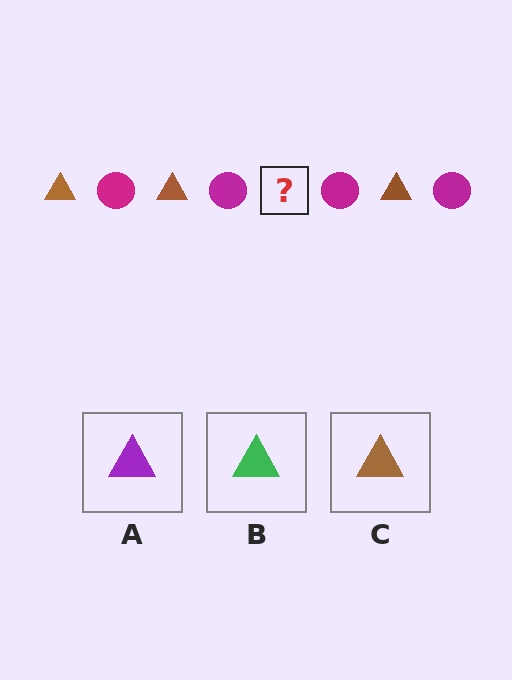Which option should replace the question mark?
Option C.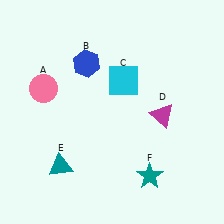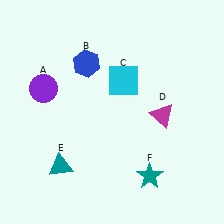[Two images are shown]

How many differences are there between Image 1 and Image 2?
There is 1 difference between the two images.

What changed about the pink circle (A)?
In Image 1, A is pink. In Image 2, it changed to purple.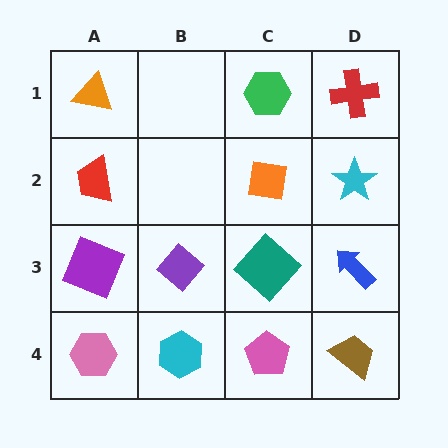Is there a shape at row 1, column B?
No, that cell is empty.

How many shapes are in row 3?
4 shapes.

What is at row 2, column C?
An orange square.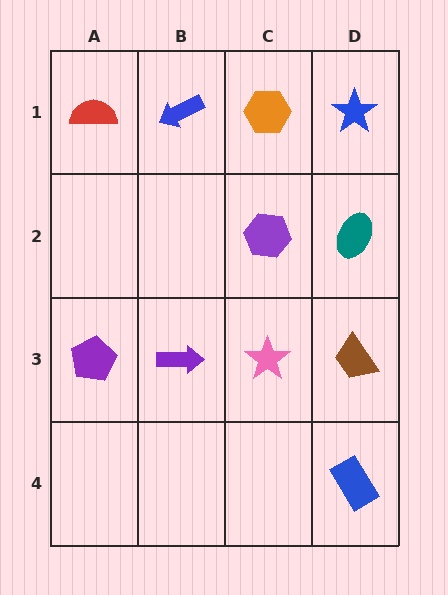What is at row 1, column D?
A blue star.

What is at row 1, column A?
A red semicircle.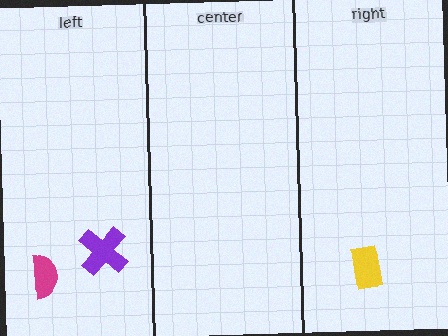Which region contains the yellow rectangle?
The right region.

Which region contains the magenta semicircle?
The left region.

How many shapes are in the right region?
1.